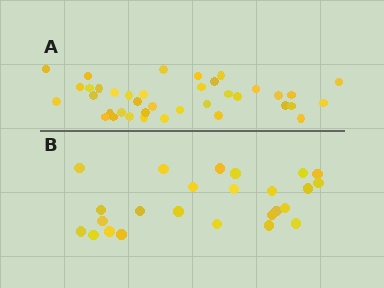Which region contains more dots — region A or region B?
Region A (the top region) has more dots.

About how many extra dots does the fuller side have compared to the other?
Region A has approximately 15 more dots than region B.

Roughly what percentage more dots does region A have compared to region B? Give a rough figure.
About 50% more.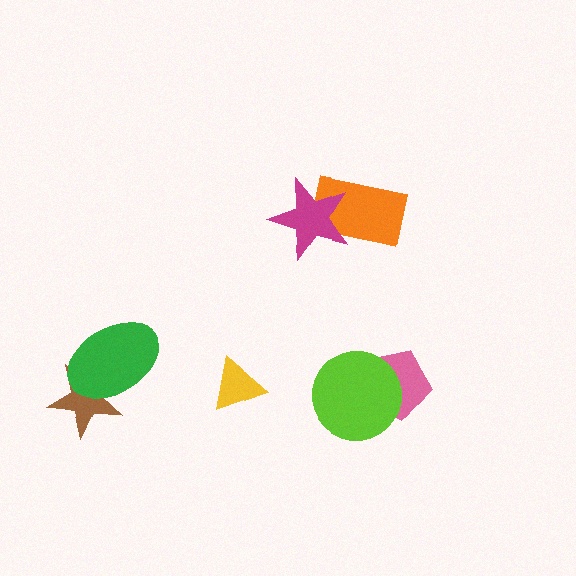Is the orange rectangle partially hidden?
Yes, it is partially covered by another shape.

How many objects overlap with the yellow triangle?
0 objects overlap with the yellow triangle.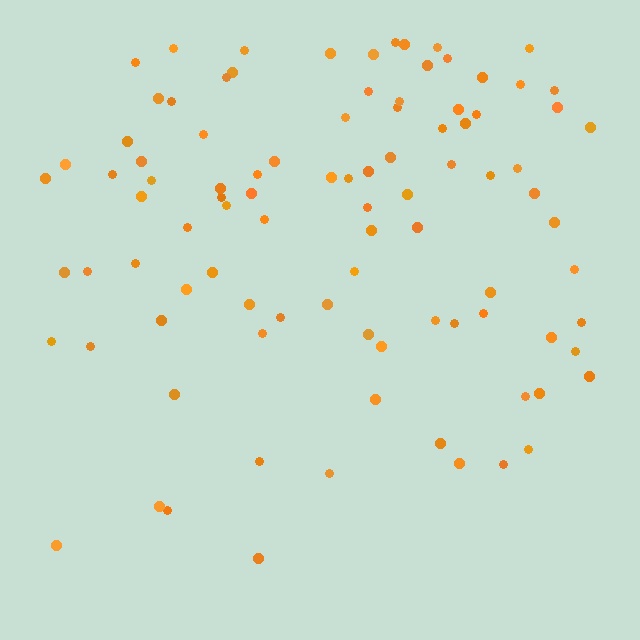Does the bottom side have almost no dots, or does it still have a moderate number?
Still a moderate number, just noticeably fewer than the top.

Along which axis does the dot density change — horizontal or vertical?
Vertical.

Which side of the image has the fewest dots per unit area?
The bottom.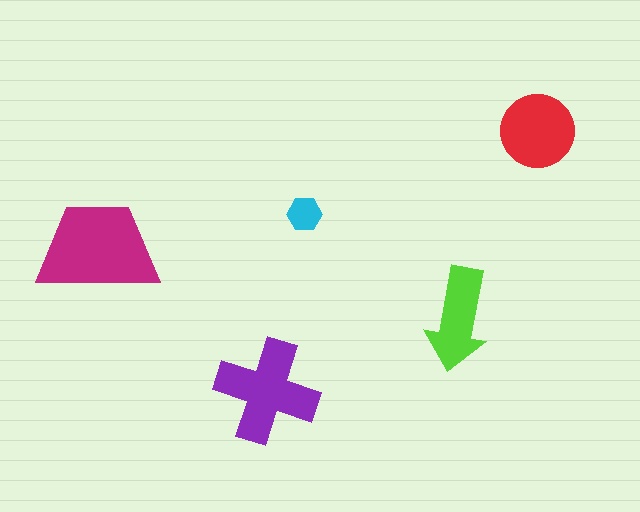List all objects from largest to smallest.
The magenta trapezoid, the purple cross, the red circle, the lime arrow, the cyan hexagon.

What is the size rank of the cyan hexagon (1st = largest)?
5th.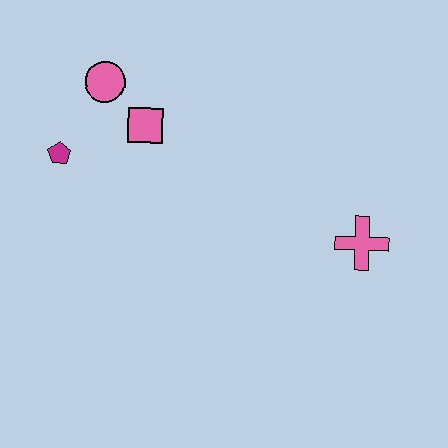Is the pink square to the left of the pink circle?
No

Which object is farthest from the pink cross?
The magenta pentagon is farthest from the pink cross.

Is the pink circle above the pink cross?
Yes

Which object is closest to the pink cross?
The pink square is closest to the pink cross.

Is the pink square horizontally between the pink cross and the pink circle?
Yes